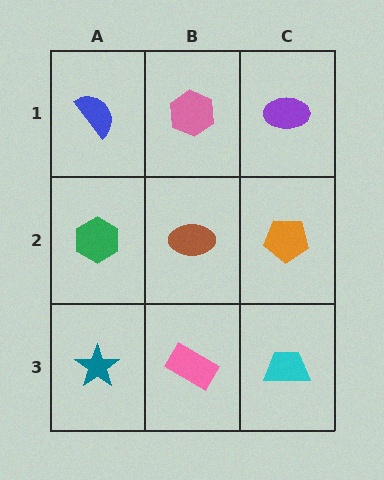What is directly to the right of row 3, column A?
A pink rectangle.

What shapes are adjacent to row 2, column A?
A blue semicircle (row 1, column A), a teal star (row 3, column A), a brown ellipse (row 2, column B).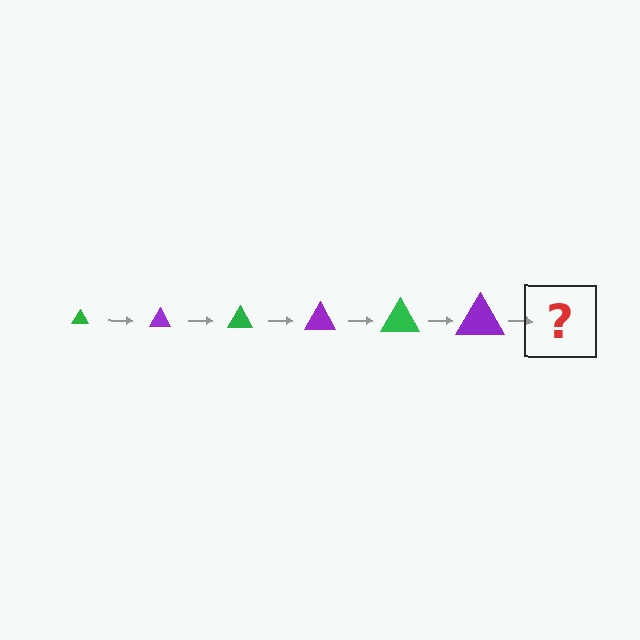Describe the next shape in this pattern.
It should be a green triangle, larger than the previous one.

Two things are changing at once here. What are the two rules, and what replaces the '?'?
The two rules are that the triangle grows larger each step and the color cycles through green and purple. The '?' should be a green triangle, larger than the previous one.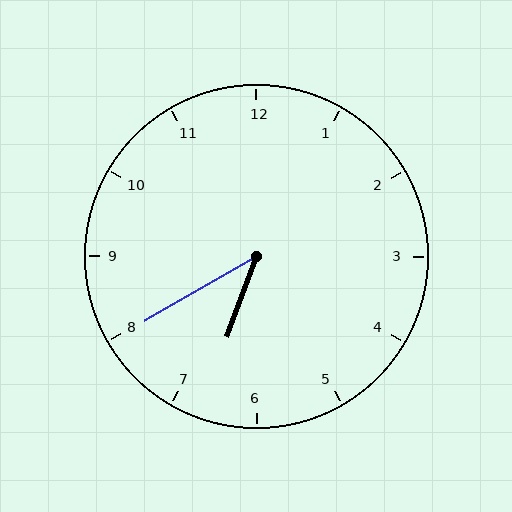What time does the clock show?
6:40.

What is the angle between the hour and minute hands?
Approximately 40 degrees.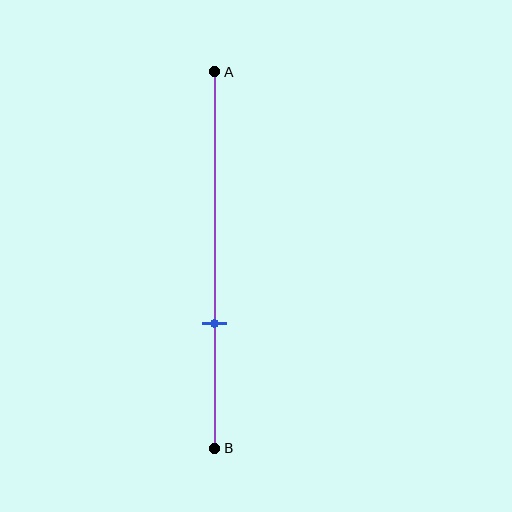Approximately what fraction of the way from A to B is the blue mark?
The blue mark is approximately 65% of the way from A to B.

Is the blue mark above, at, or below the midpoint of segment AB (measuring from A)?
The blue mark is below the midpoint of segment AB.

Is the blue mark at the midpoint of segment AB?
No, the mark is at about 65% from A, not at the 50% midpoint.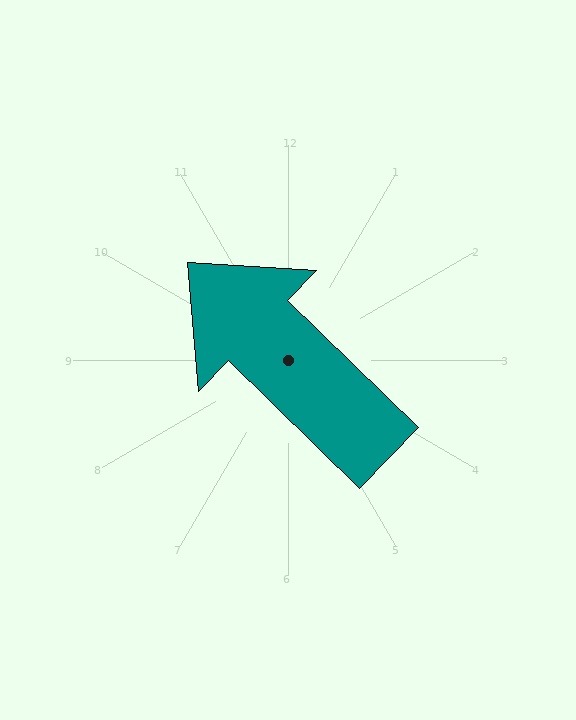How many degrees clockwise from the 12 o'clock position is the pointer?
Approximately 314 degrees.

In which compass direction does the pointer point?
Northwest.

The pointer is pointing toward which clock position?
Roughly 10 o'clock.